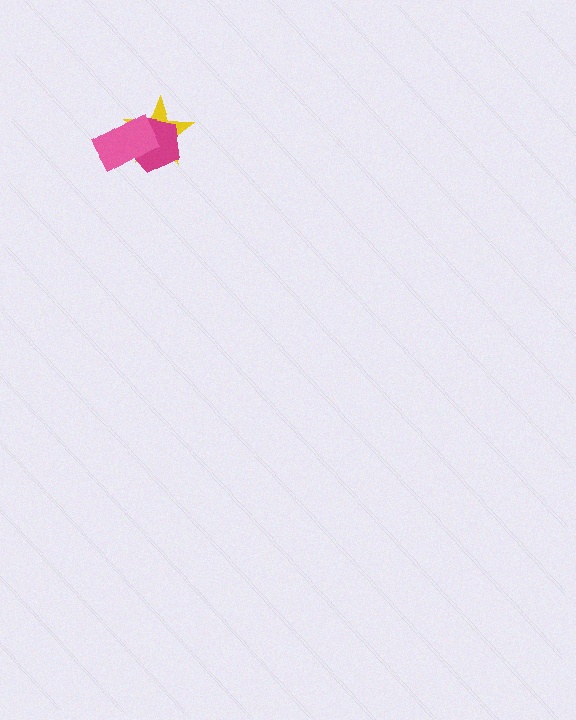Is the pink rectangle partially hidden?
No, no other shape covers it.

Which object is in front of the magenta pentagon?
The pink rectangle is in front of the magenta pentagon.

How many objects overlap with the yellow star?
2 objects overlap with the yellow star.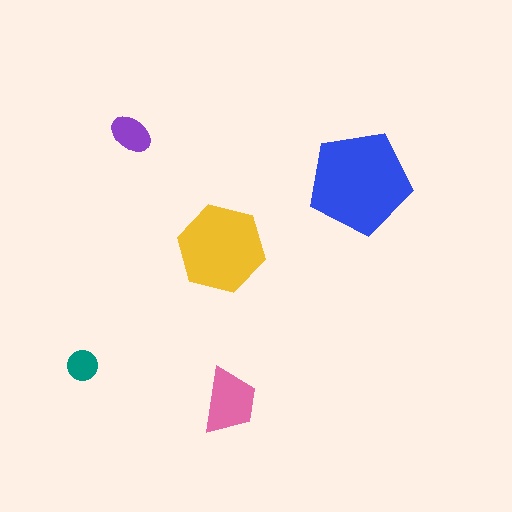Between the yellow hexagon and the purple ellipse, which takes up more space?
The yellow hexagon.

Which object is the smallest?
The teal circle.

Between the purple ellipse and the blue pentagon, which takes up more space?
The blue pentagon.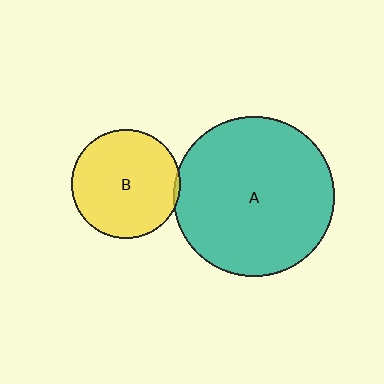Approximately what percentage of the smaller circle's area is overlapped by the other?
Approximately 5%.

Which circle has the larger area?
Circle A (teal).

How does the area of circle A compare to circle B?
Approximately 2.2 times.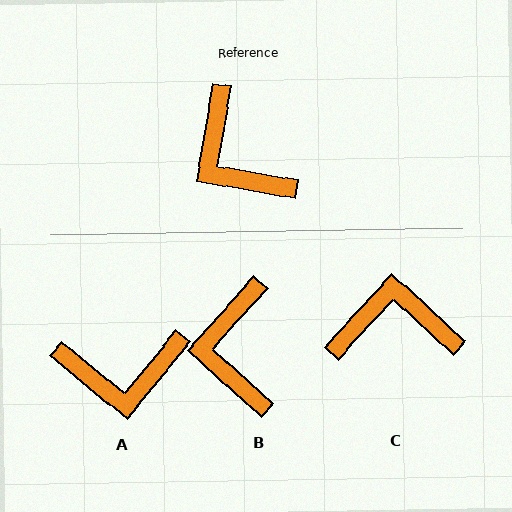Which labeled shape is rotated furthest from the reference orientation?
C, about 123 degrees away.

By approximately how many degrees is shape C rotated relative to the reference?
Approximately 123 degrees clockwise.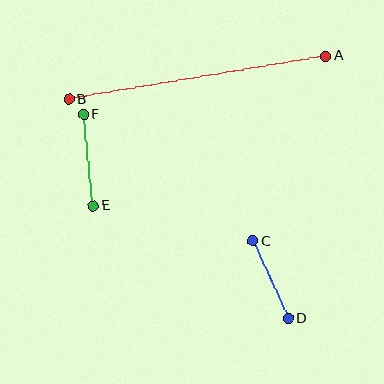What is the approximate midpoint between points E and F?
The midpoint is at approximately (88, 160) pixels.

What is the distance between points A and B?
The distance is approximately 260 pixels.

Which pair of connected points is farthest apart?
Points A and B are farthest apart.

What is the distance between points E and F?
The distance is approximately 92 pixels.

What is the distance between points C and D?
The distance is approximately 86 pixels.